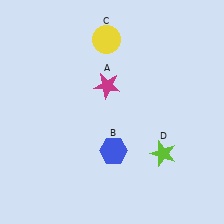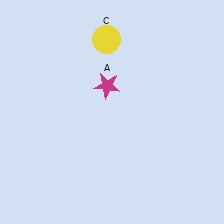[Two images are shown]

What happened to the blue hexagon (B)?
The blue hexagon (B) was removed in Image 2. It was in the bottom-right area of Image 1.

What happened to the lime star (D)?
The lime star (D) was removed in Image 2. It was in the bottom-right area of Image 1.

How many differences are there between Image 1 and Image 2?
There are 2 differences between the two images.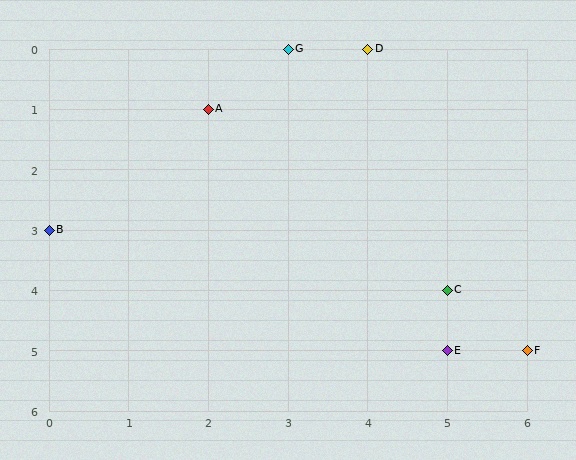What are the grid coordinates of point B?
Point B is at grid coordinates (0, 3).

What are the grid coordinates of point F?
Point F is at grid coordinates (6, 5).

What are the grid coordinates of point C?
Point C is at grid coordinates (5, 4).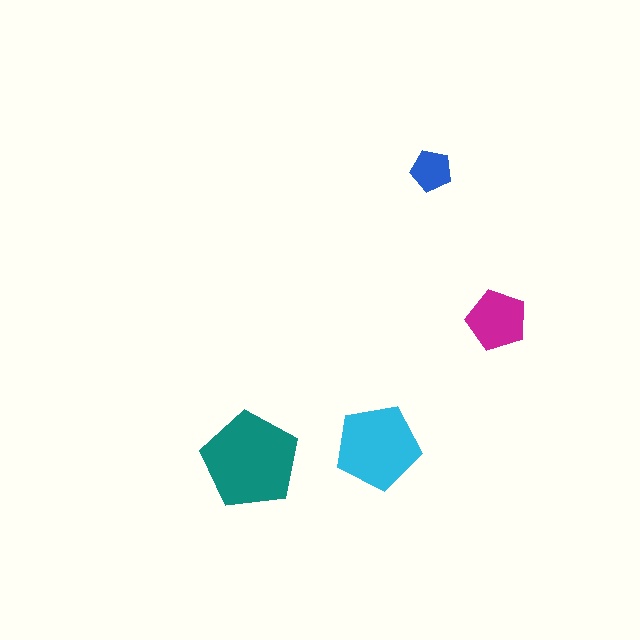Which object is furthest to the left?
The teal pentagon is leftmost.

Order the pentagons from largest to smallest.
the teal one, the cyan one, the magenta one, the blue one.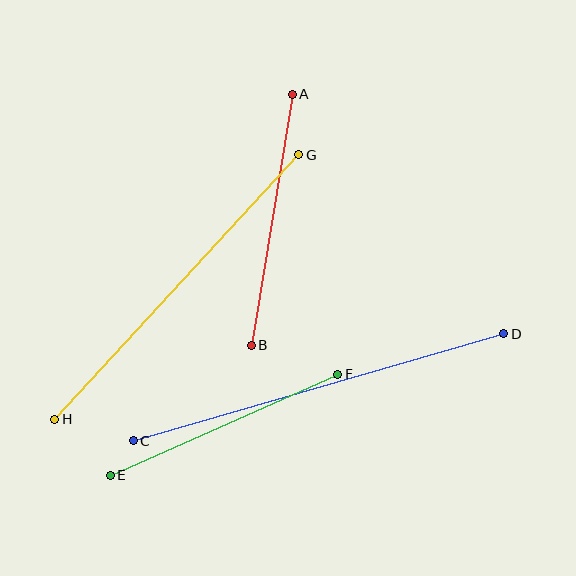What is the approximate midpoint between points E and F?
The midpoint is at approximately (224, 425) pixels.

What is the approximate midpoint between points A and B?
The midpoint is at approximately (272, 220) pixels.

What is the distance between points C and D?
The distance is approximately 386 pixels.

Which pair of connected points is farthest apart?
Points C and D are farthest apart.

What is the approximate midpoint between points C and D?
The midpoint is at approximately (318, 387) pixels.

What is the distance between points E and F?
The distance is approximately 249 pixels.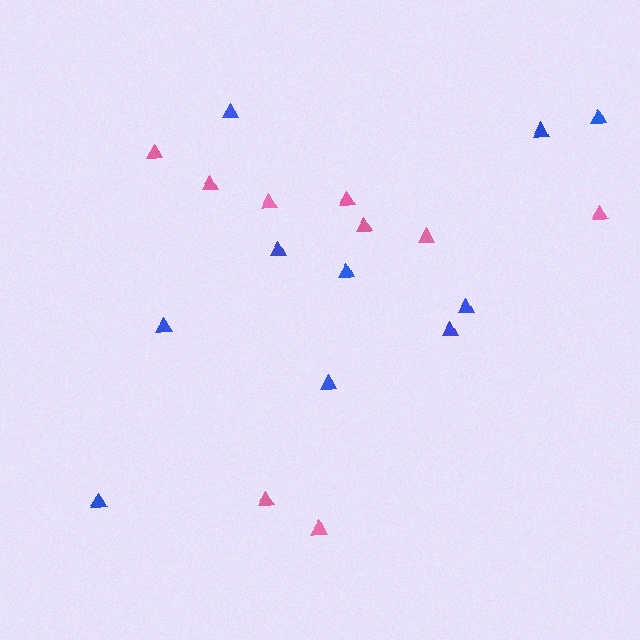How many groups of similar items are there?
There are 2 groups: one group of blue triangles (10) and one group of pink triangles (9).